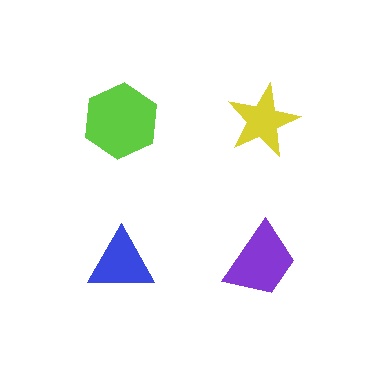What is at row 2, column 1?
A blue triangle.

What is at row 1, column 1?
A lime hexagon.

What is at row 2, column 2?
A purple trapezoid.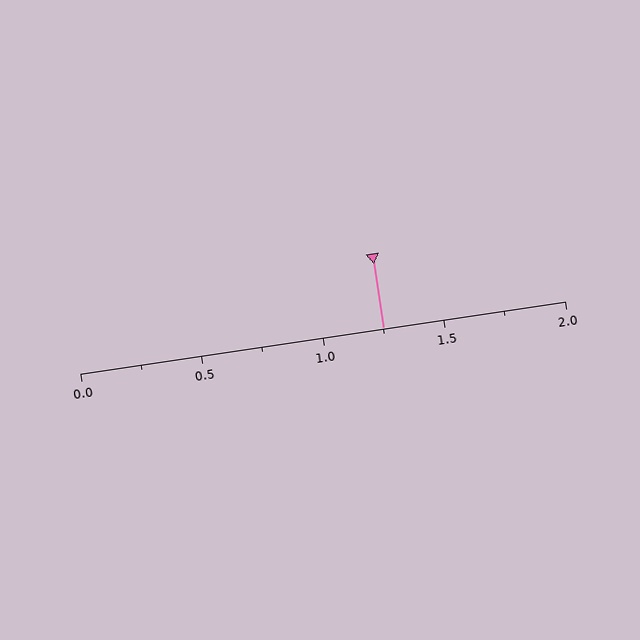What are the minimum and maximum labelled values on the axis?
The axis runs from 0.0 to 2.0.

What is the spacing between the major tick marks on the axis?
The major ticks are spaced 0.5 apart.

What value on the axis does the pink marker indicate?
The marker indicates approximately 1.25.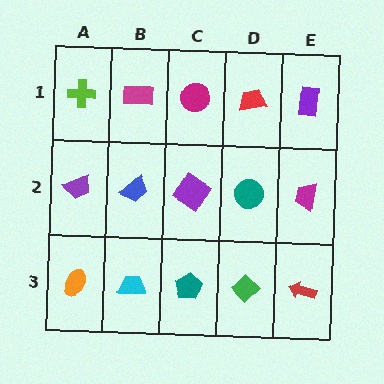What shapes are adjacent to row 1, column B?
A blue trapezoid (row 2, column B), a lime cross (row 1, column A), a magenta circle (row 1, column C).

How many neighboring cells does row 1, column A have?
2.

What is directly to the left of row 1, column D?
A magenta circle.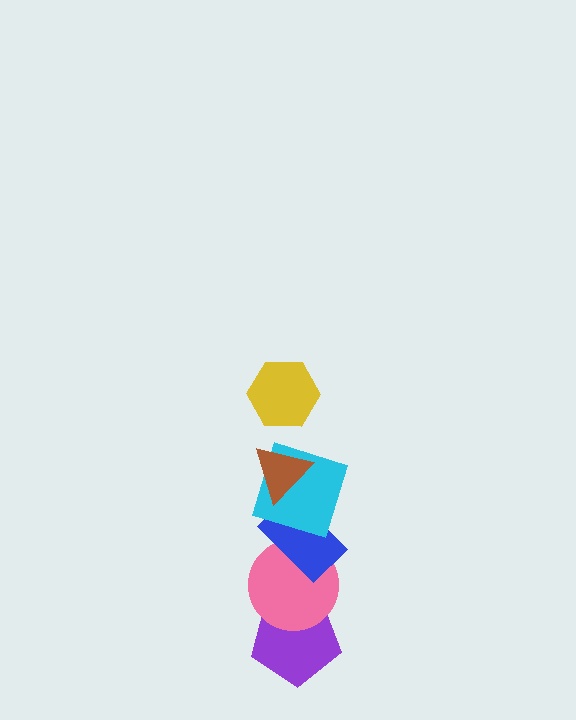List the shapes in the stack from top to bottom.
From top to bottom: the yellow hexagon, the brown triangle, the cyan square, the blue rectangle, the pink circle, the purple pentagon.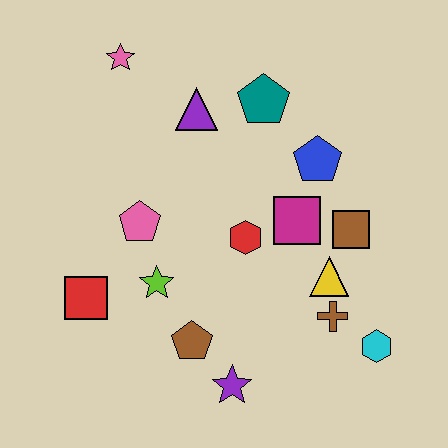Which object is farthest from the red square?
The cyan hexagon is farthest from the red square.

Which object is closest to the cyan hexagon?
The brown cross is closest to the cyan hexagon.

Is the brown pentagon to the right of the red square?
Yes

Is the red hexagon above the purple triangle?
No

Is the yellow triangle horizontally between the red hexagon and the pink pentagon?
No